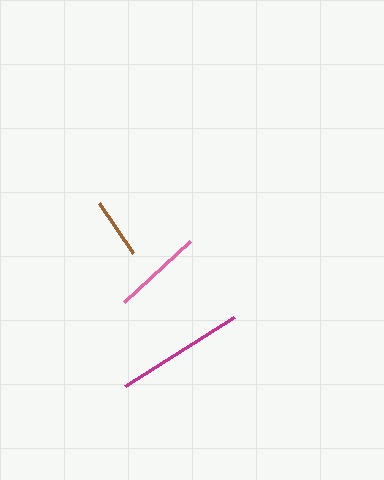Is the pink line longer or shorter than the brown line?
The pink line is longer than the brown line.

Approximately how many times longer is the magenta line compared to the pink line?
The magenta line is approximately 1.4 times the length of the pink line.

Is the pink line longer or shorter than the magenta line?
The magenta line is longer than the pink line.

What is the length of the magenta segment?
The magenta segment is approximately 129 pixels long.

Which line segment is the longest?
The magenta line is the longest at approximately 129 pixels.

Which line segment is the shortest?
The brown line is the shortest at approximately 60 pixels.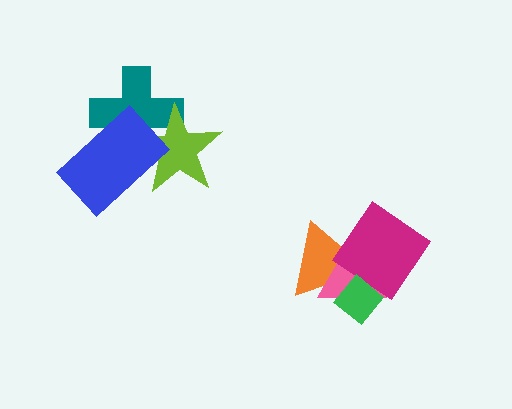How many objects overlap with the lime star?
2 objects overlap with the lime star.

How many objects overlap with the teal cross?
2 objects overlap with the teal cross.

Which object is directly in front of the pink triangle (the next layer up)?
The magenta diamond is directly in front of the pink triangle.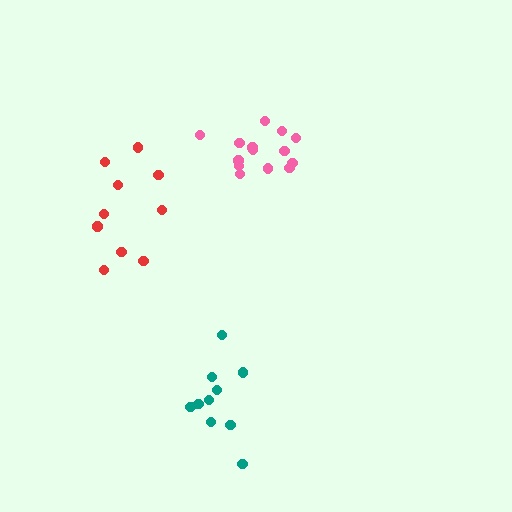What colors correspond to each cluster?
The clusters are colored: pink, teal, red.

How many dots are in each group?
Group 1: 14 dots, Group 2: 10 dots, Group 3: 10 dots (34 total).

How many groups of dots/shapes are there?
There are 3 groups.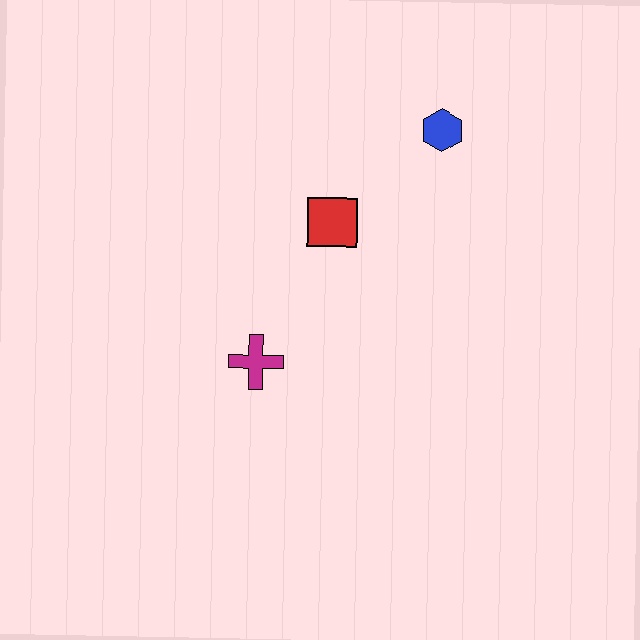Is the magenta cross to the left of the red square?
Yes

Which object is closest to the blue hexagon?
The red square is closest to the blue hexagon.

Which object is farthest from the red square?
The magenta cross is farthest from the red square.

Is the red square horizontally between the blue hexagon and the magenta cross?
Yes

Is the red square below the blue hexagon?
Yes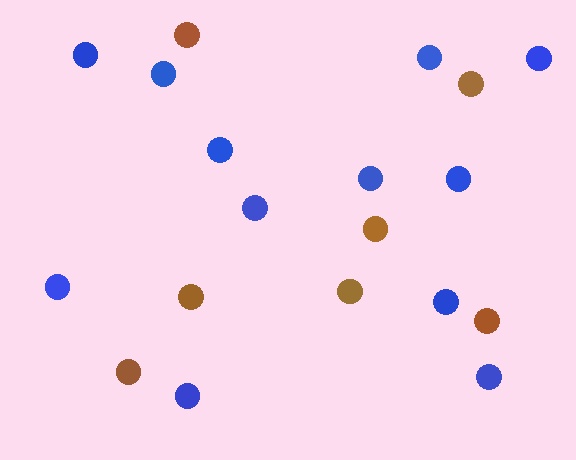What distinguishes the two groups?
There are 2 groups: one group of blue circles (12) and one group of brown circles (7).